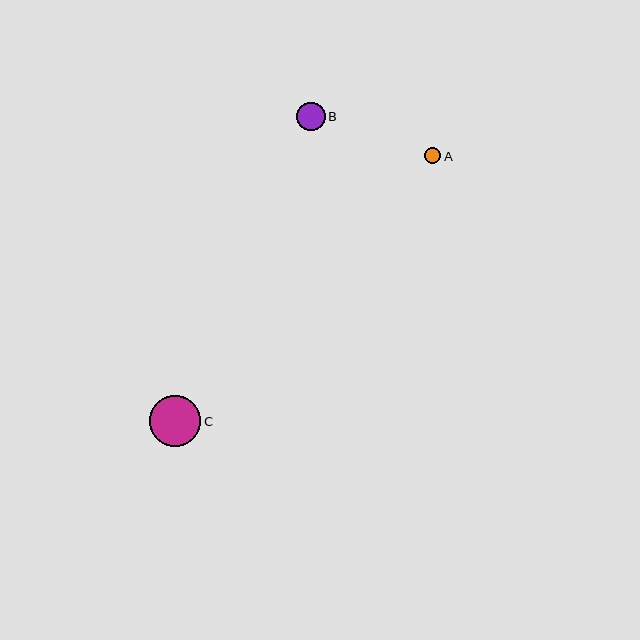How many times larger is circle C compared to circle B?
Circle C is approximately 1.8 times the size of circle B.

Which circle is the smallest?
Circle A is the smallest with a size of approximately 16 pixels.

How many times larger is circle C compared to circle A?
Circle C is approximately 3.3 times the size of circle A.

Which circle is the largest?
Circle C is the largest with a size of approximately 51 pixels.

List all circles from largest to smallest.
From largest to smallest: C, B, A.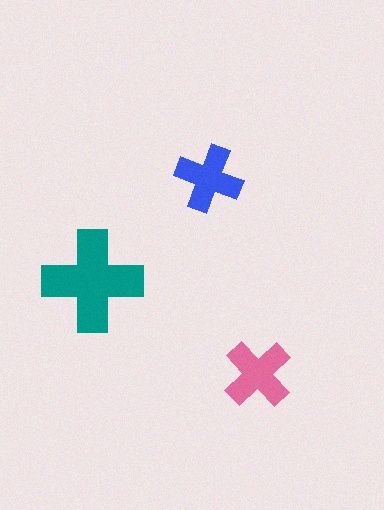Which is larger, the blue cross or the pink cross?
The pink one.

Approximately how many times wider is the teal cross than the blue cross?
About 1.5 times wider.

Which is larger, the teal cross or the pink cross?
The teal one.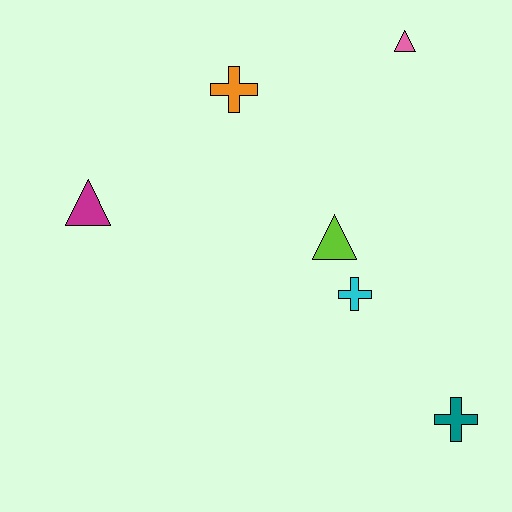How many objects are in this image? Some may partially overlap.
There are 6 objects.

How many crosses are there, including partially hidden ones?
There are 3 crosses.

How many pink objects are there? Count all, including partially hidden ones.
There is 1 pink object.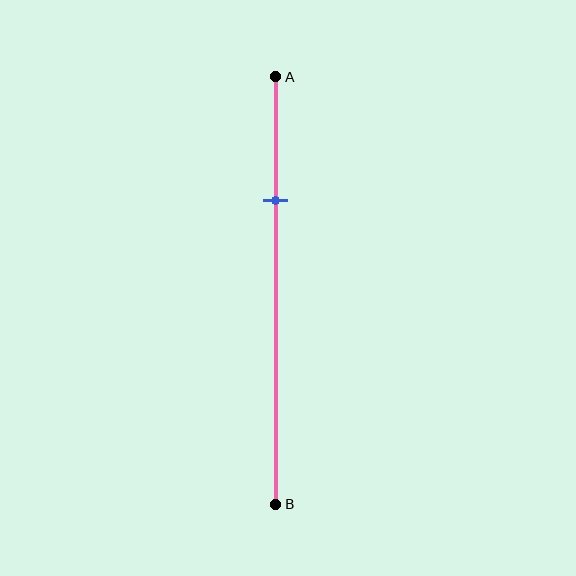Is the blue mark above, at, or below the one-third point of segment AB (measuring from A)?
The blue mark is above the one-third point of segment AB.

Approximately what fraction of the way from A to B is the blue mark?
The blue mark is approximately 30% of the way from A to B.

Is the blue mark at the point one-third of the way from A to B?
No, the mark is at about 30% from A, not at the 33% one-third point.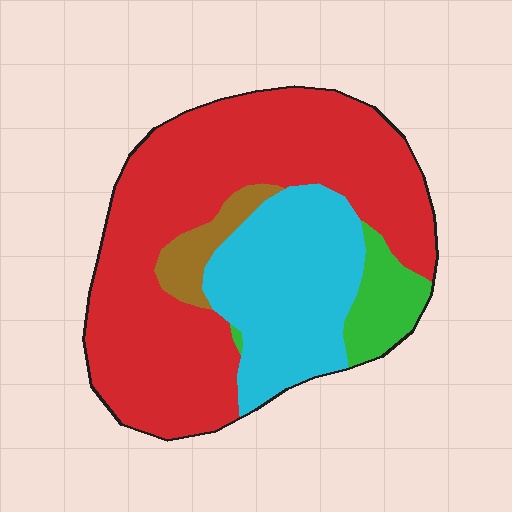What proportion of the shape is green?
Green takes up about one tenth (1/10) of the shape.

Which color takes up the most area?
Red, at roughly 60%.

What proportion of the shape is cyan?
Cyan covers around 25% of the shape.